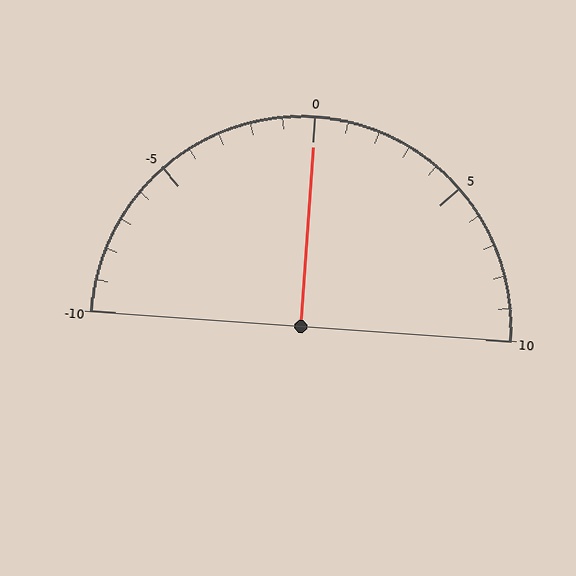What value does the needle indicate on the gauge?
The needle indicates approximately 0.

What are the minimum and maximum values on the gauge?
The gauge ranges from -10 to 10.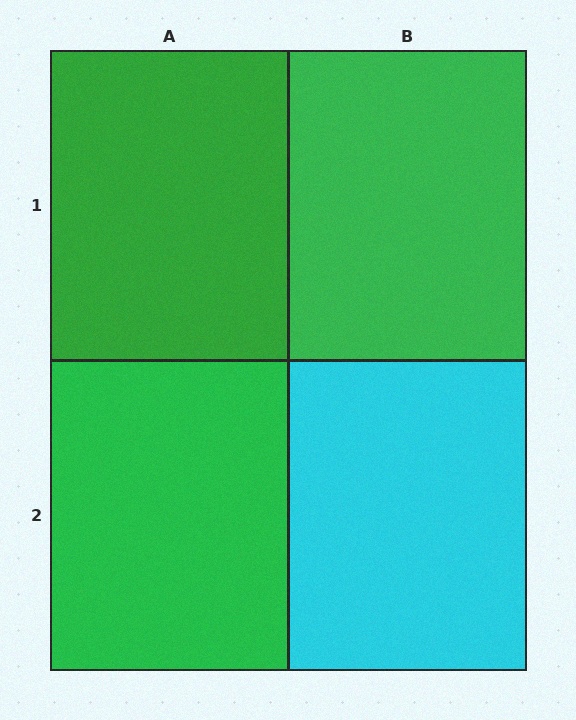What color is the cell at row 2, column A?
Green.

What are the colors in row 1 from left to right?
Green, green.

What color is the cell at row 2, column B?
Cyan.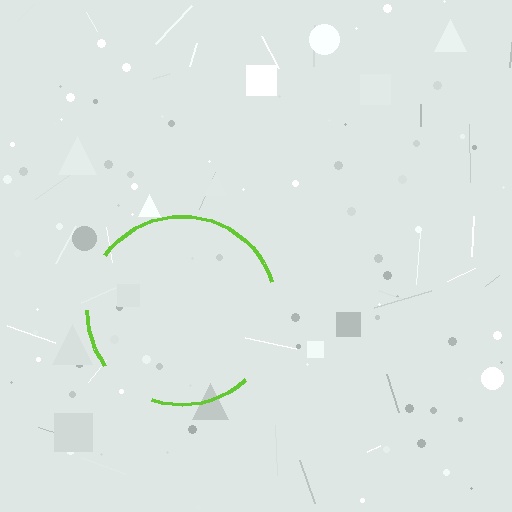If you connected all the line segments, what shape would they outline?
They would outline a circle.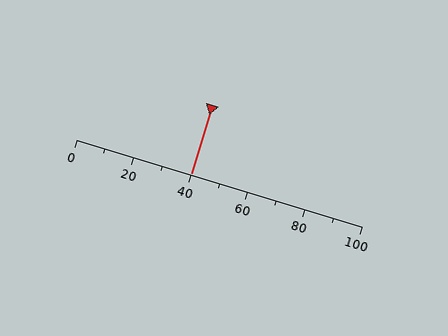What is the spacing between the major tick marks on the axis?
The major ticks are spaced 20 apart.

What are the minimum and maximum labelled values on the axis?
The axis runs from 0 to 100.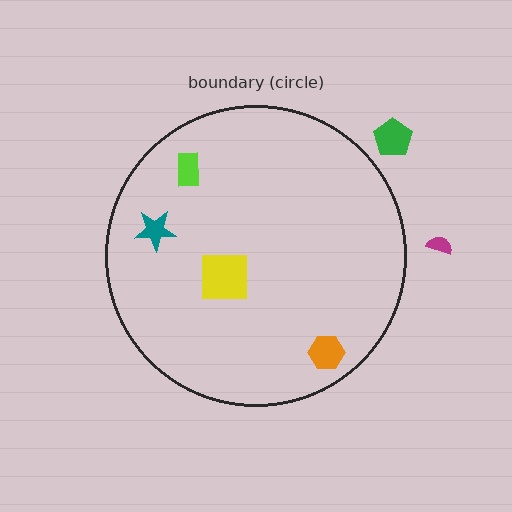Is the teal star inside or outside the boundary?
Inside.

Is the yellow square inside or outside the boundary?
Inside.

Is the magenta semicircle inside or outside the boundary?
Outside.